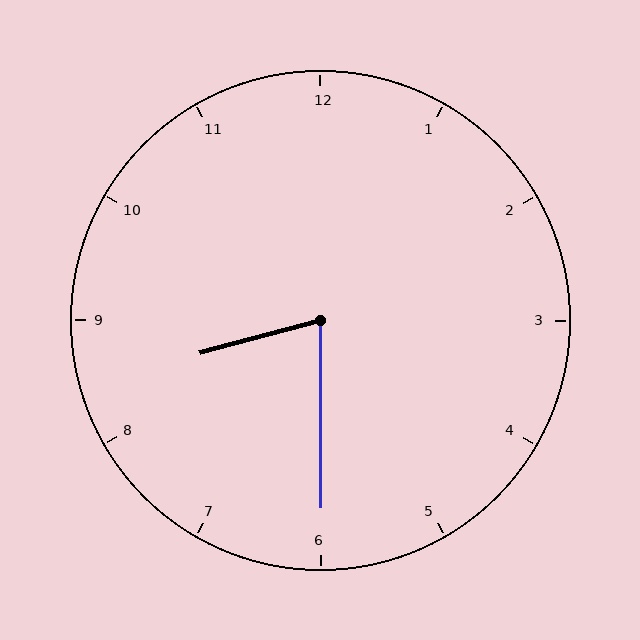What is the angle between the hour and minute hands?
Approximately 75 degrees.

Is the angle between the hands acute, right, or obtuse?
It is acute.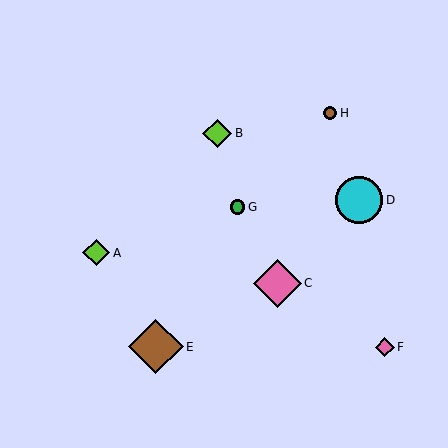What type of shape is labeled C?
Shape C is a pink diamond.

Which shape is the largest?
The brown diamond (labeled E) is the largest.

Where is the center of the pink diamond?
The center of the pink diamond is at (277, 283).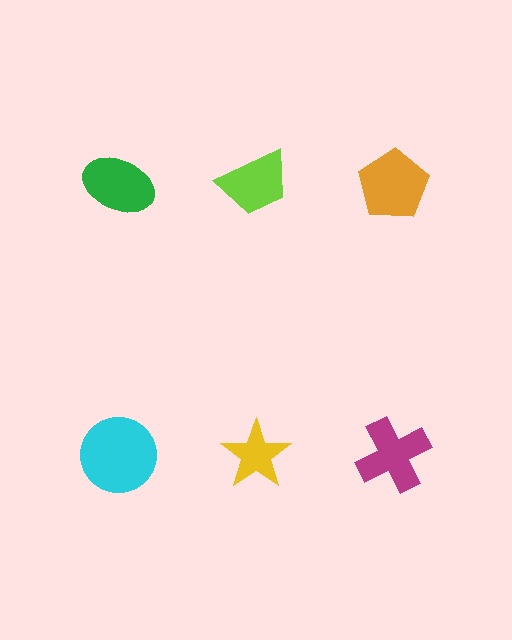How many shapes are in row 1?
3 shapes.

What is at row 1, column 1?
A green ellipse.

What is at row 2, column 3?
A magenta cross.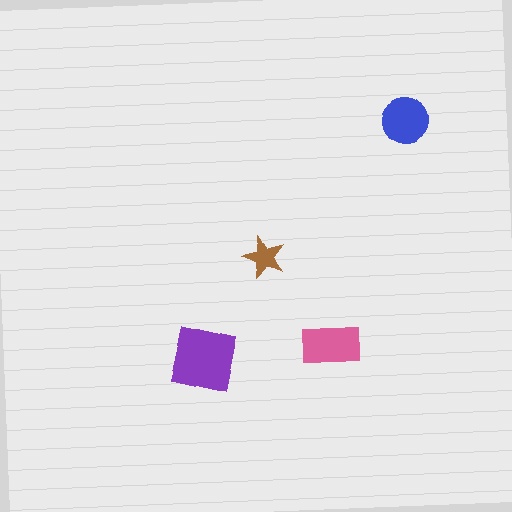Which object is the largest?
The purple square.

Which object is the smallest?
The brown star.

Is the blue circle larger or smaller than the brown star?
Larger.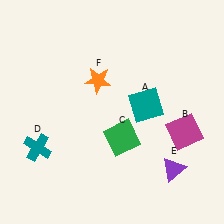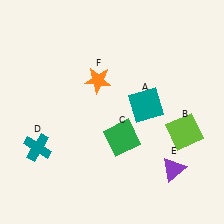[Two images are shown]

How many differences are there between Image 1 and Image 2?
There is 1 difference between the two images.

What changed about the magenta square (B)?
In Image 1, B is magenta. In Image 2, it changed to lime.